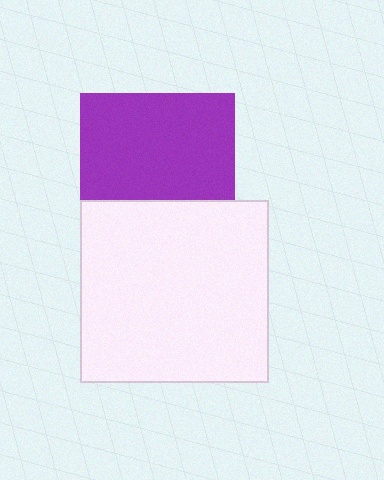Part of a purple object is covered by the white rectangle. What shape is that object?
It is a square.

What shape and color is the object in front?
The object in front is a white rectangle.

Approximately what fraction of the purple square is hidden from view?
Roughly 31% of the purple square is hidden behind the white rectangle.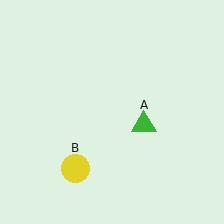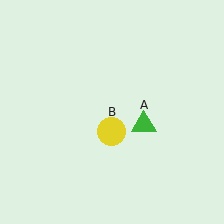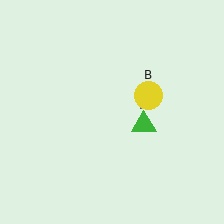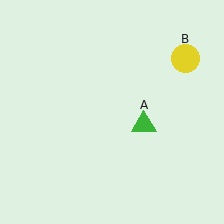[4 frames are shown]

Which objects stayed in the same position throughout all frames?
Green triangle (object A) remained stationary.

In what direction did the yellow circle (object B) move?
The yellow circle (object B) moved up and to the right.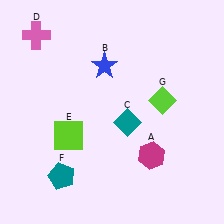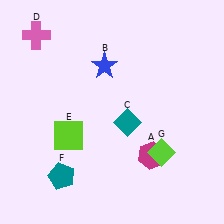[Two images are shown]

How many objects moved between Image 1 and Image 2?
1 object moved between the two images.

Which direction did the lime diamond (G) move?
The lime diamond (G) moved down.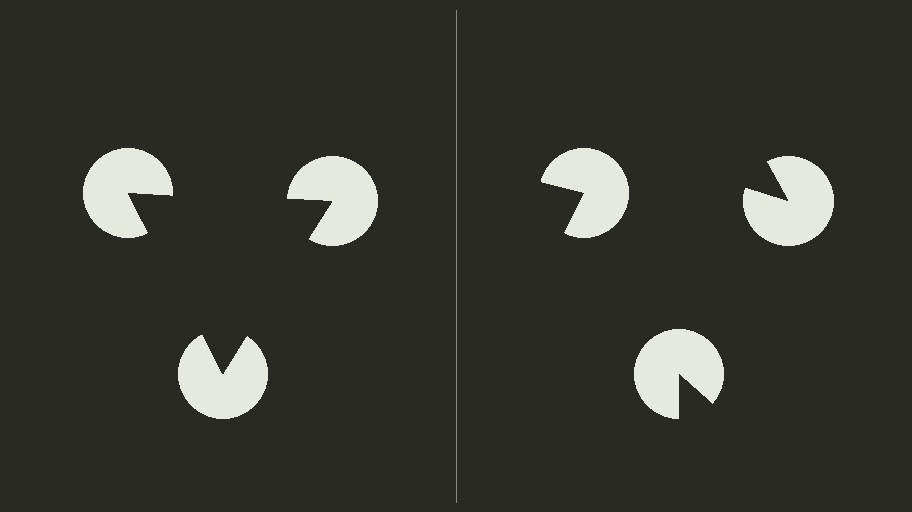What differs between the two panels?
The pac-man discs are positioned identically on both sides; only the wedge orientations differ. On the left they align to a triangle; on the right they are misaligned.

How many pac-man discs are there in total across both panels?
6 — 3 on each side.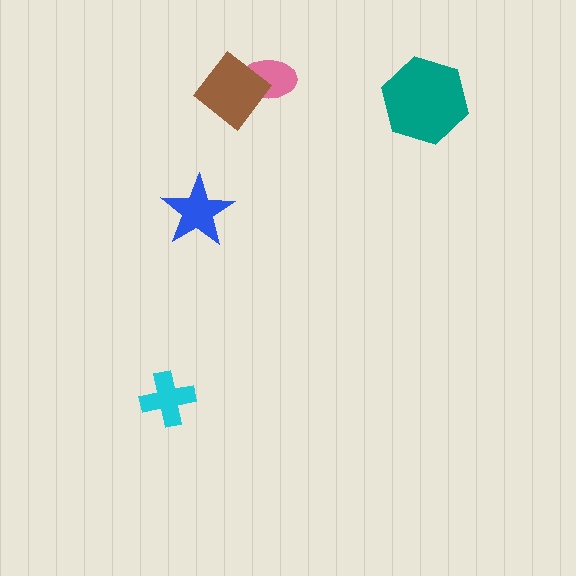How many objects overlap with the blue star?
0 objects overlap with the blue star.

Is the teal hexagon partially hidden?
No, no other shape covers it.